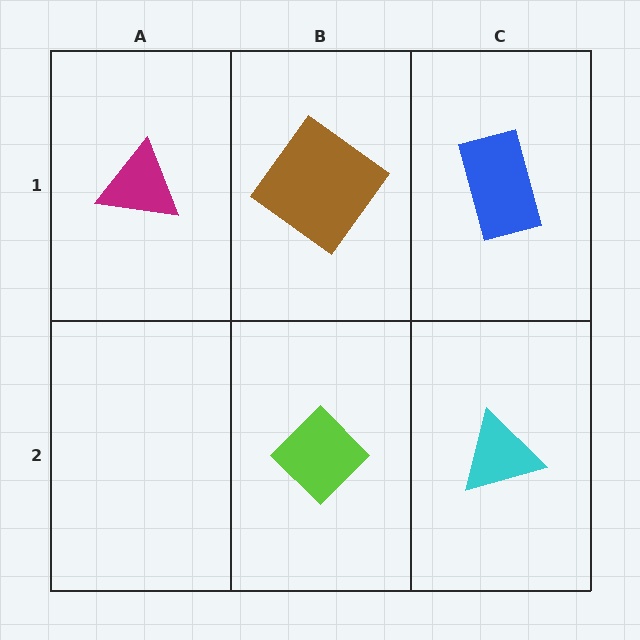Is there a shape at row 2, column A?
No, that cell is empty.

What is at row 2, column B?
A lime diamond.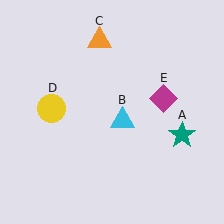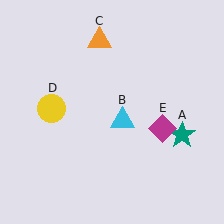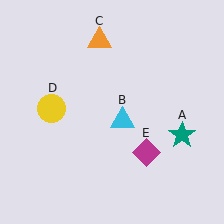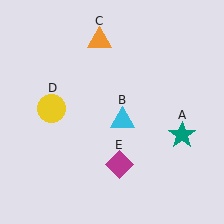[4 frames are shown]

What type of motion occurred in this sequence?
The magenta diamond (object E) rotated clockwise around the center of the scene.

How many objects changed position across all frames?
1 object changed position: magenta diamond (object E).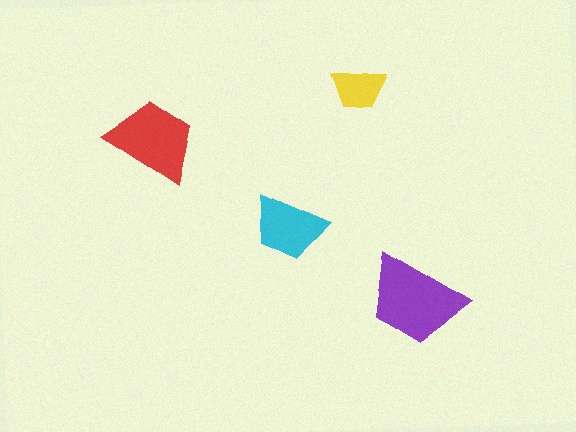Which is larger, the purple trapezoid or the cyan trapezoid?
The purple one.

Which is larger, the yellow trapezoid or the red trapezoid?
The red one.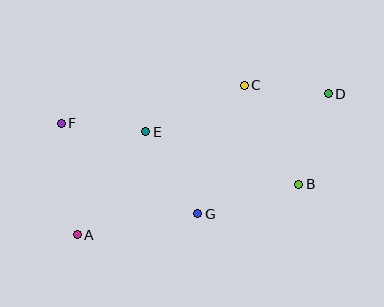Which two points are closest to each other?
Points C and D are closest to each other.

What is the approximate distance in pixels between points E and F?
The distance between E and F is approximately 85 pixels.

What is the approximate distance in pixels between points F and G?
The distance between F and G is approximately 164 pixels.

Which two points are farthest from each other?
Points A and D are farthest from each other.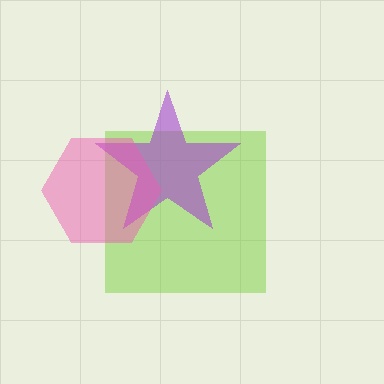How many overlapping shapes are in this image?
There are 3 overlapping shapes in the image.